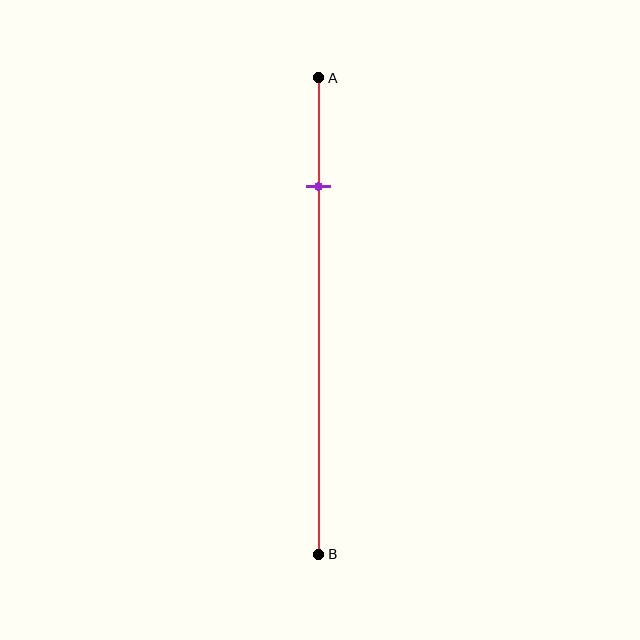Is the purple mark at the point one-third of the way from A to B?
No, the mark is at about 25% from A, not at the 33% one-third point.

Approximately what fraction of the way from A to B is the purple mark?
The purple mark is approximately 25% of the way from A to B.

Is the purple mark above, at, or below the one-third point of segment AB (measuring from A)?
The purple mark is above the one-third point of segment AB.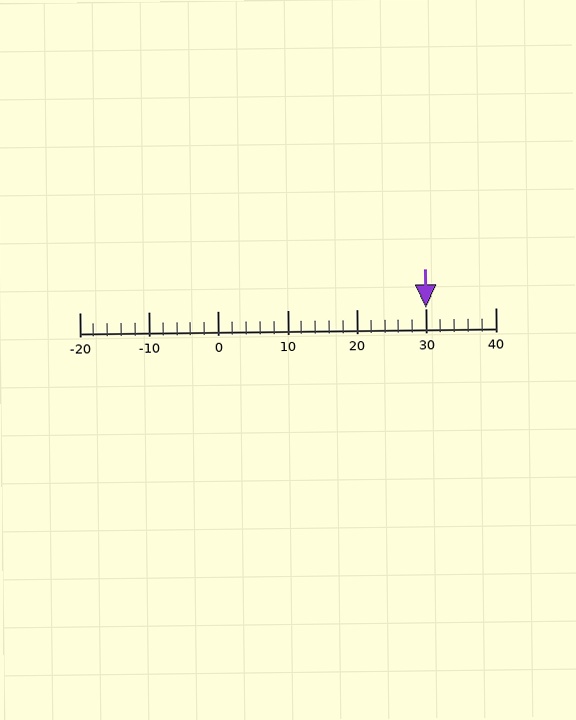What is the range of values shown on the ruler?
The ruler shows values from -20 to 40.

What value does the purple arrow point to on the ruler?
The purple arrow points to approximately 30.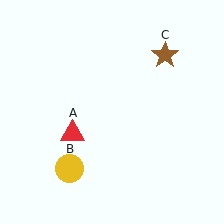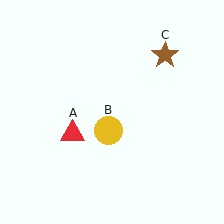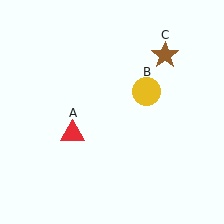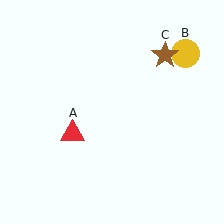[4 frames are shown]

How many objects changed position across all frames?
1 object changed position: yellow circle (object B).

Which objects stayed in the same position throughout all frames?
Red triangle (object A) and brown star (object C) remained stationary.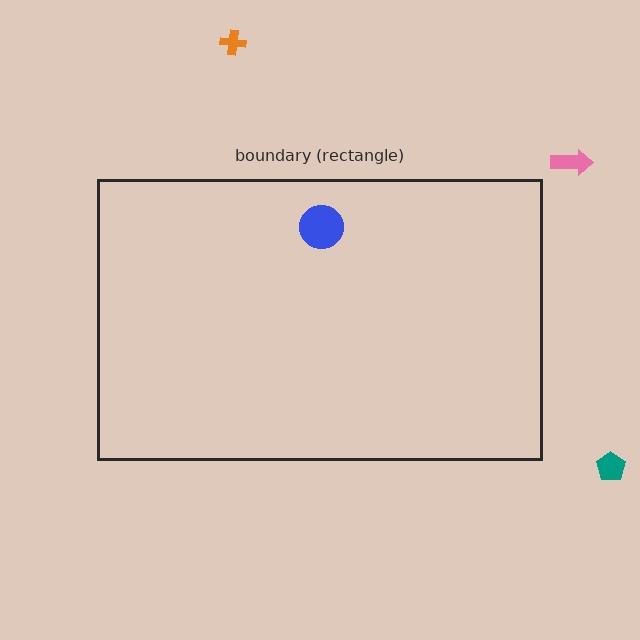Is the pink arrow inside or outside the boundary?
Outside.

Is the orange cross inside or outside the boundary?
Outside.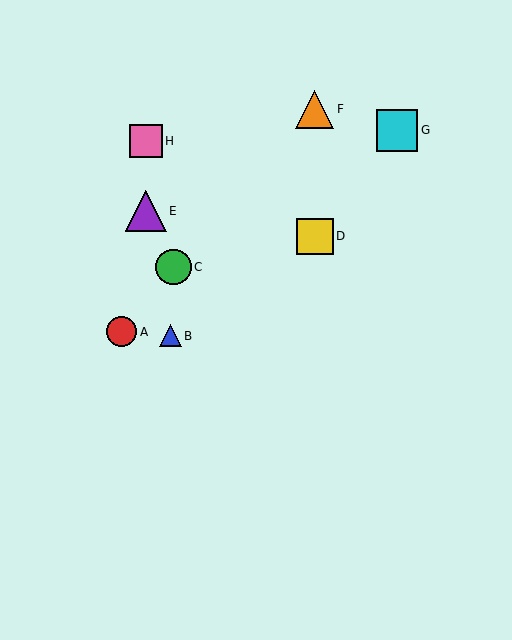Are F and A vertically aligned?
No, F is at x≈315 and A is at x≈121.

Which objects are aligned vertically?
Objects D, F are aligned vertically.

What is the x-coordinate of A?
Object A is at x≈121.